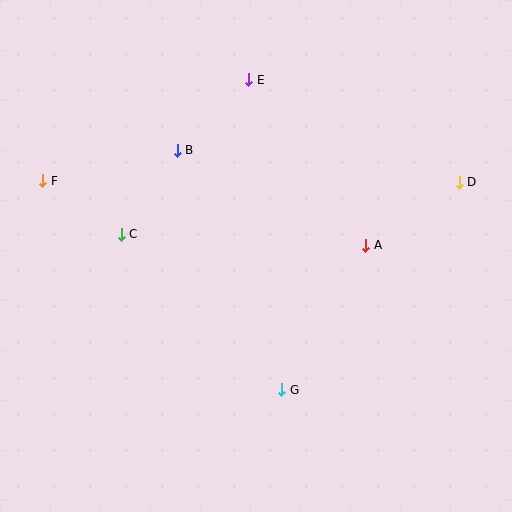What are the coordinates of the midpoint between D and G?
The midpoint between D and G is at (370, 286).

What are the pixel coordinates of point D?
Point D is at (459, 182).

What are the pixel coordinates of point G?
Point G is at (282, 390).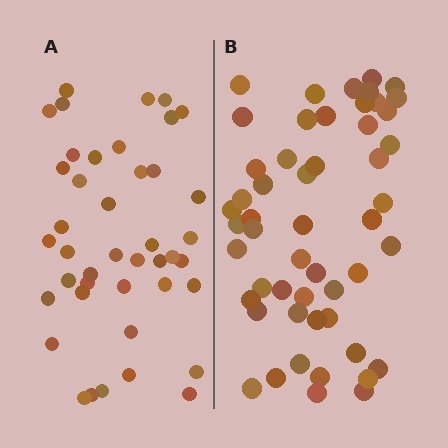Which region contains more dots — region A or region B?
Region B (the right region) has more dots.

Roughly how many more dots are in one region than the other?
Region B has roughly 10 or so more dots than region A.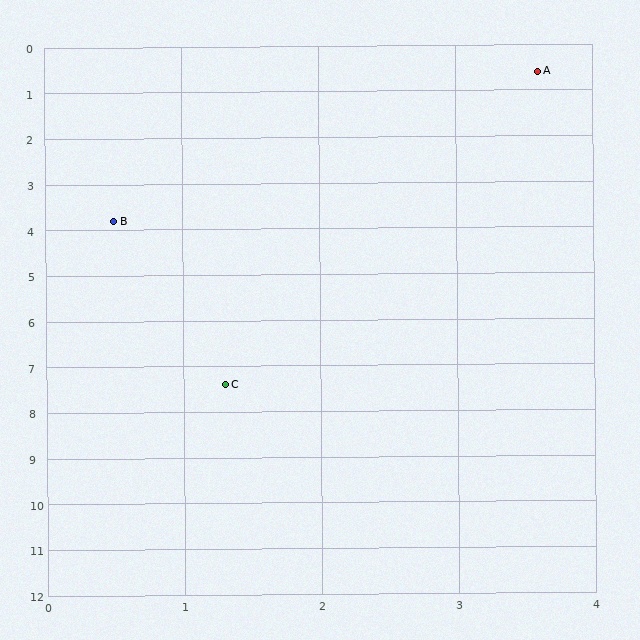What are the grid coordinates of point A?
Point A is at approximately (3.6, 0.6).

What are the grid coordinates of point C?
Point C is at approximately (1.3, 7.4).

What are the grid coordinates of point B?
Point B is at approximately (0.5, 3.8).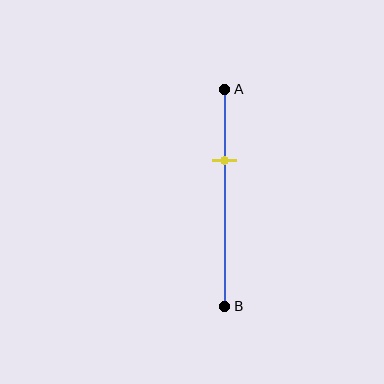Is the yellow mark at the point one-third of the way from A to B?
Yes, the mark is approximately at the one-third point.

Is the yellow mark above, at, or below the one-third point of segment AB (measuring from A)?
The yellow mark is approximately at the one-third point of segment AB.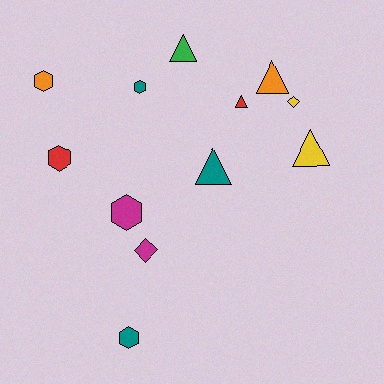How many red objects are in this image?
There are 2 red objects.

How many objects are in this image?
There are 12 objects.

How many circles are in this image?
There are no circles.